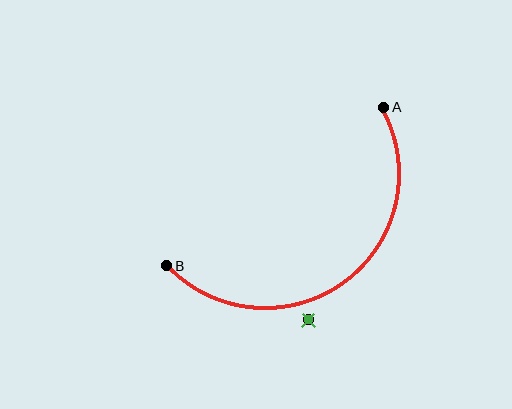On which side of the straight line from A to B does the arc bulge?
The arc bulges below and to the right of the straight line connecting A and B.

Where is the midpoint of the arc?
The arc midpoint is the point on the curve farthest from the straight line joining A and B. It sits below and to the right of that line.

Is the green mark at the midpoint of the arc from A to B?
No — the green mark does not lie on the arc at all. It sits slightly outside the curve.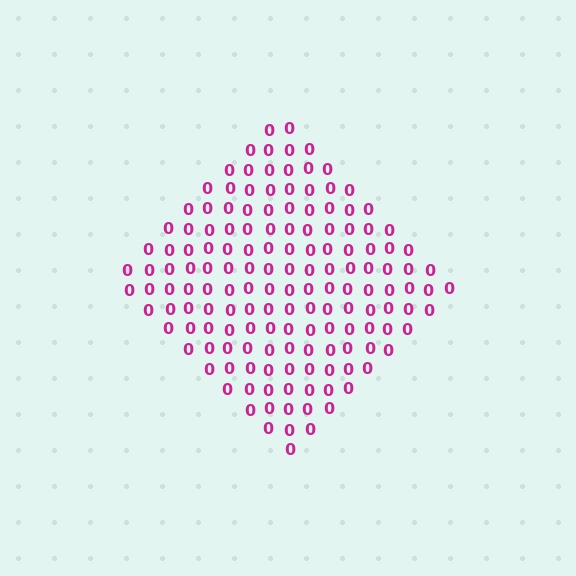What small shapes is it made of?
It is made of small digit 0's.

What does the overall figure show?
The overall figure shows a diamond.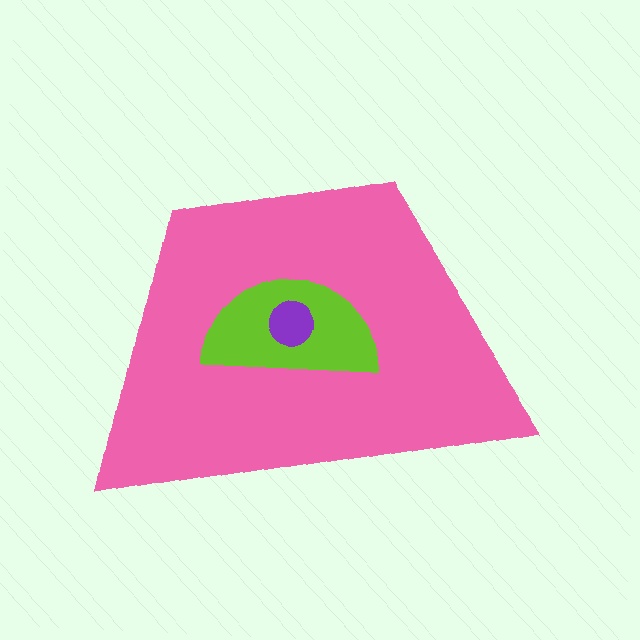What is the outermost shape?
The pink trapezoid.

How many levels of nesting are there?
3.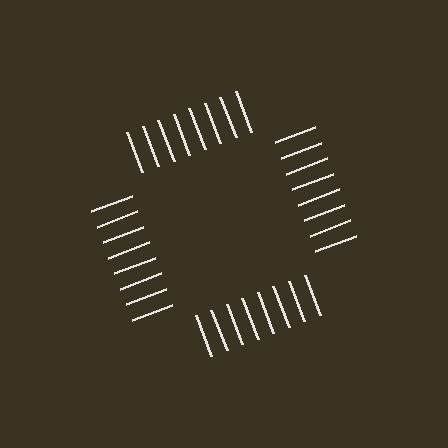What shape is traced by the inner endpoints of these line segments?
An illusory square — the line segments terminate on its edges but no continuous stroke is drawn.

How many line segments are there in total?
32 — 8 along each of the 4 edges.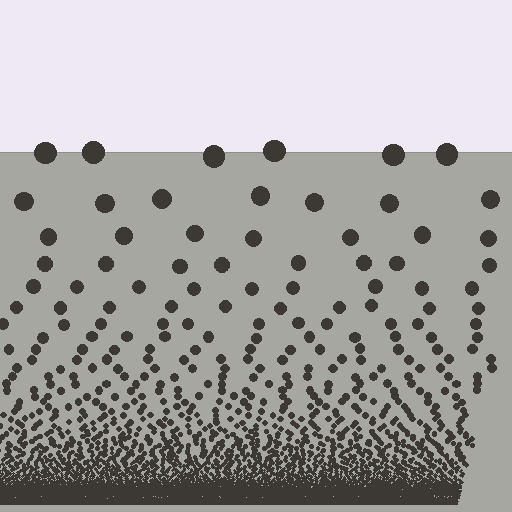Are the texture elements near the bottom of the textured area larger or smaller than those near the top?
Smaller. The gradient is inverted — elements near the bottom are smaller and denser.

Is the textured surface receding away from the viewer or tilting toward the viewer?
The surface appears to tilt toward the viewer. Texture elements get larger and sparser toward the top.